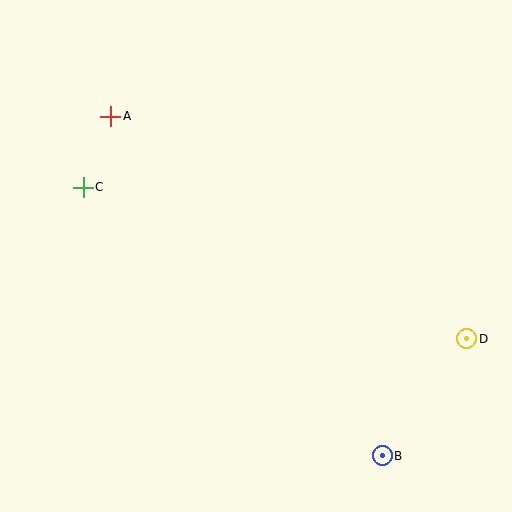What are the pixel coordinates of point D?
Point D is at (467, 339).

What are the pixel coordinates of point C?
Point C is at (83, 187).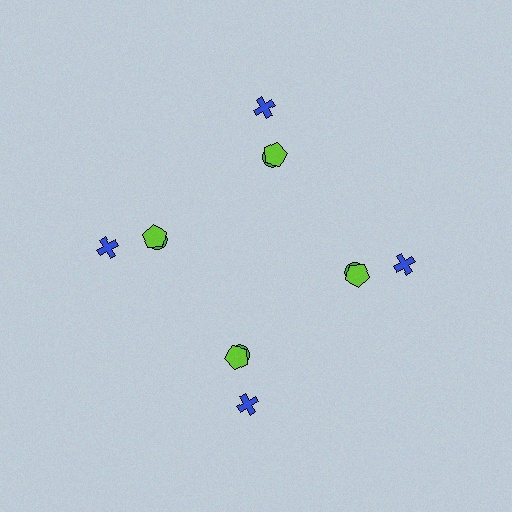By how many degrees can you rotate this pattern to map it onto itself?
The pattern maps onto itself every 90 degrees of rotation.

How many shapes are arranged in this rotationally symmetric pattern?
There are 12 shapes, arranged in 4 groups of 3.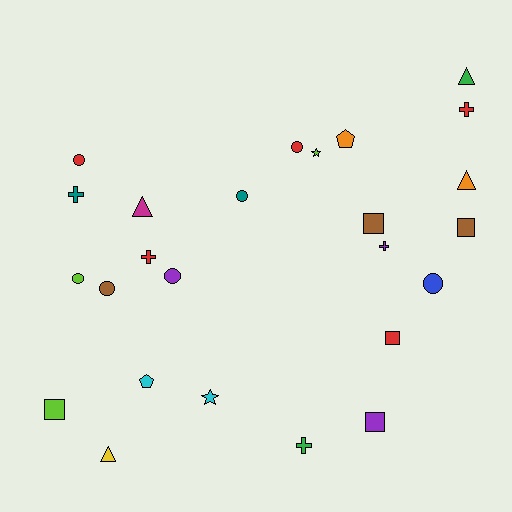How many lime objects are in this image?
There are 3 lime objects.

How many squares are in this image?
There are 5 squares.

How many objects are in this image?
There are 25 objects.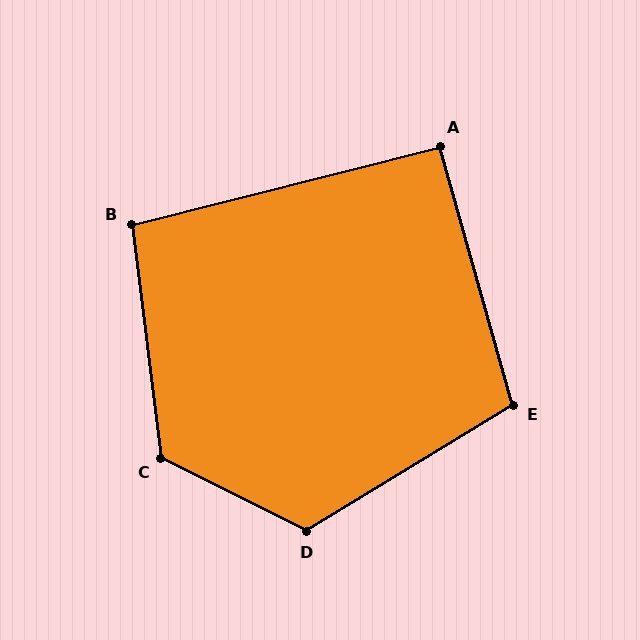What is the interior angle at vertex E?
Approximately 106 degrees (obtuse).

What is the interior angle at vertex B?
Approximately 97 degrees (obtuse).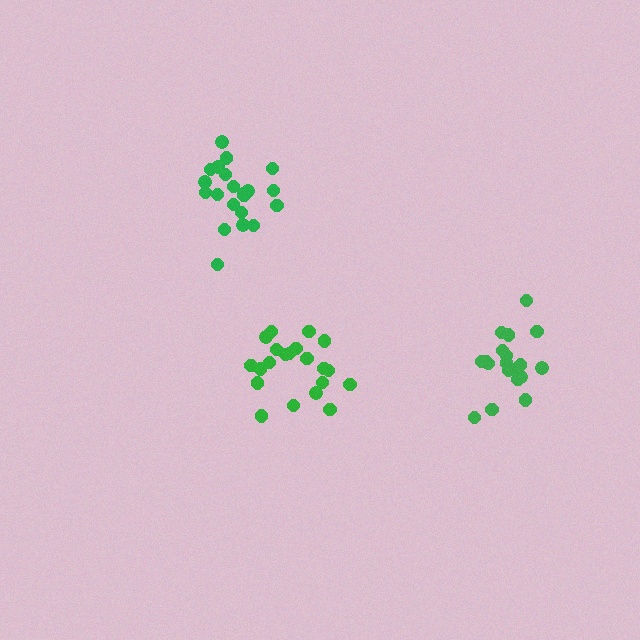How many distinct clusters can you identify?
There are 3 distinct clusters.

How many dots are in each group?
Group 1: 21 dots, Group 2: 21 dots, Group 3: 19 dots (61 total).